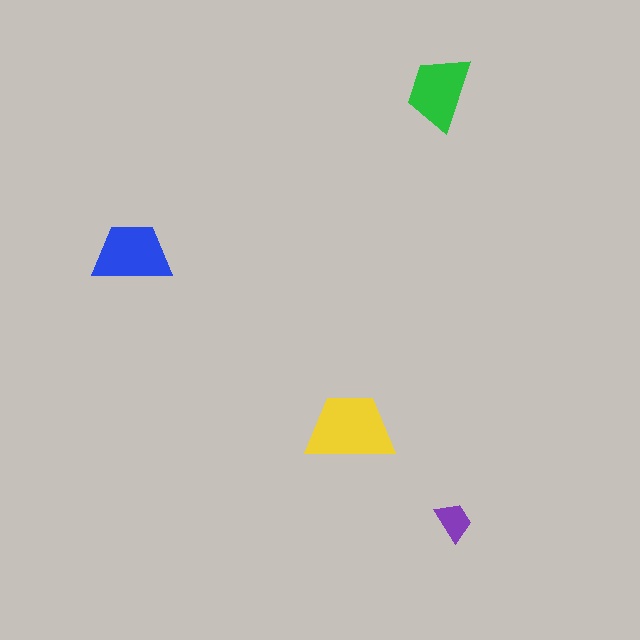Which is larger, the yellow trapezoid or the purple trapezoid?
The yellow one.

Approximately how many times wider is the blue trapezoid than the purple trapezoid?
About 2 times wider.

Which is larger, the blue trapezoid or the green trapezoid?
The blue one.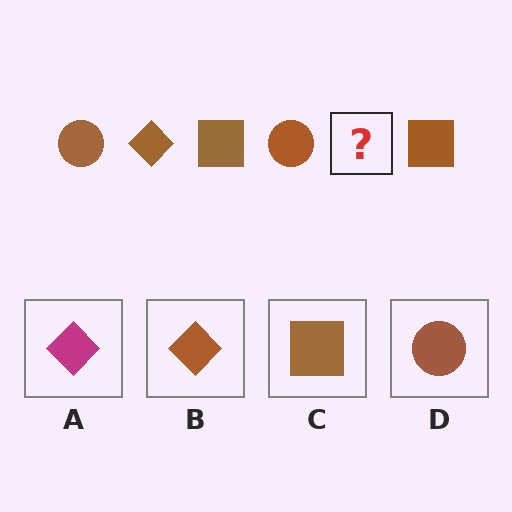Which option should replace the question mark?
Option B.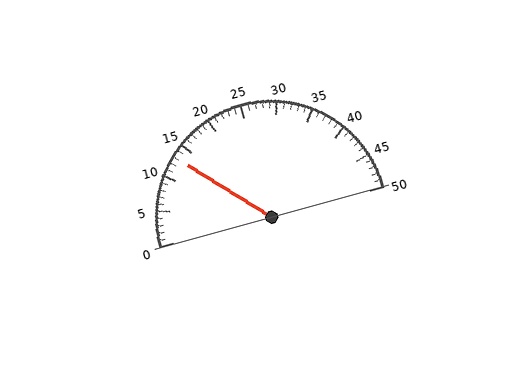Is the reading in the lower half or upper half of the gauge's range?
The reading is in the lower half of the range (0 to 50).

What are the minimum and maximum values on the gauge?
The gauge ranges from 0 to 50.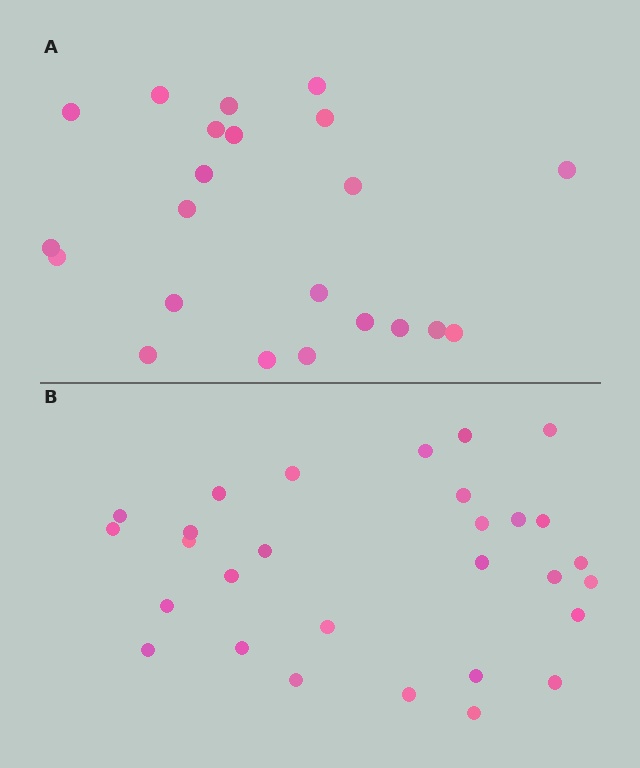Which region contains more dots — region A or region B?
Region B (the bottom region) has more dots.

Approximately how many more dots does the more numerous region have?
Region B has roughly 8 or so more dots than region A.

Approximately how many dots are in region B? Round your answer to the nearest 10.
About 30 dots. (The exact count is 29, which rounds to 30.)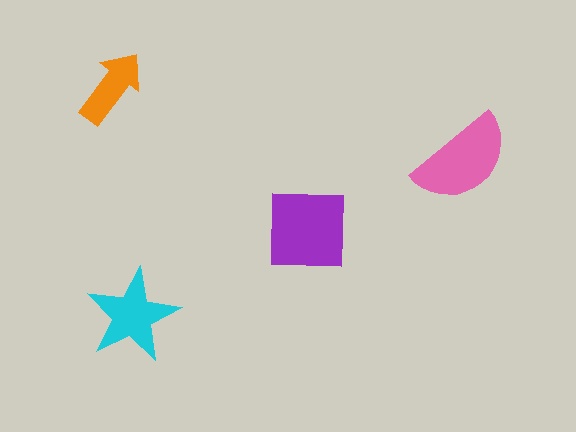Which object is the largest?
The purple square.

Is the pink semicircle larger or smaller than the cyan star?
Larger.